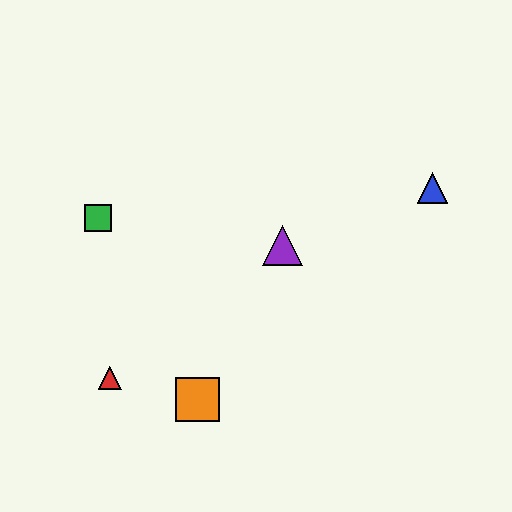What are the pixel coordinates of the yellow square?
The yellow square is at (199, 396).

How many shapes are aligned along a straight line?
3 shapes (the yellow square, the purple triangle, the orange square) are aligned along a straight line.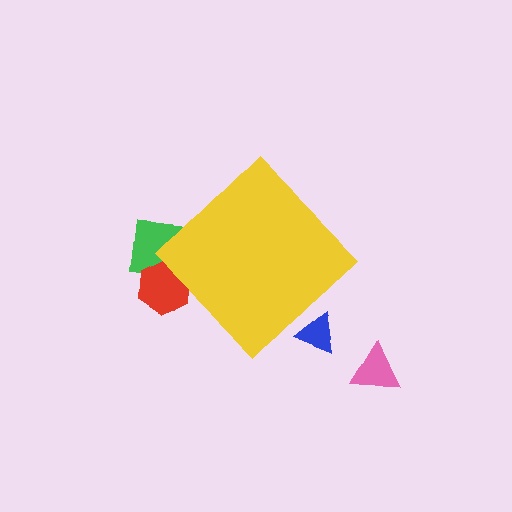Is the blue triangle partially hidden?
Yes, the blue triangle is partially hidden behind the yellow diamond.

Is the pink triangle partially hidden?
No, the pink triangle is fully visible.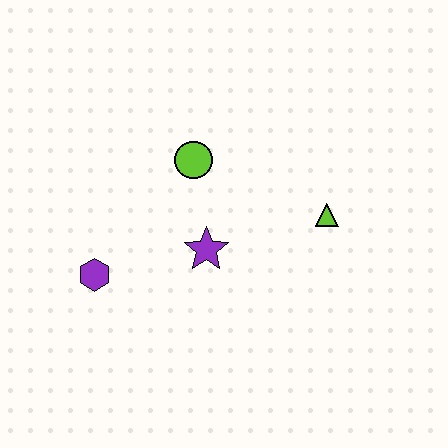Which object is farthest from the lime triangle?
The purple hexagon is farthest from the lime triangle.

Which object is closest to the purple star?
The lime circle is closest to the purple star.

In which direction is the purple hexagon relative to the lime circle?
The purple hexagon is below the lime circle.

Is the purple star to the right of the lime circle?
Yes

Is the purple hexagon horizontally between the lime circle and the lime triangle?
No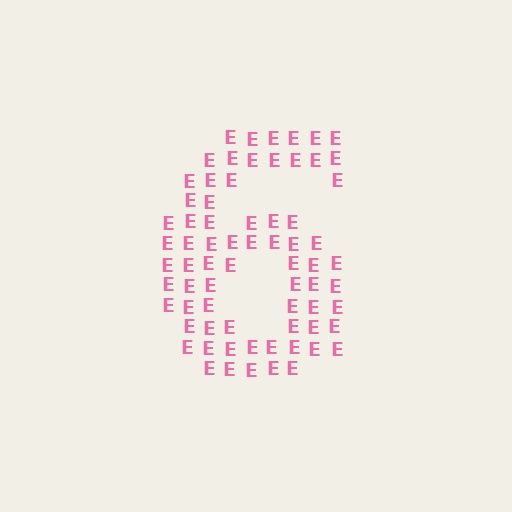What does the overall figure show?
The overall figure shows the digit 6.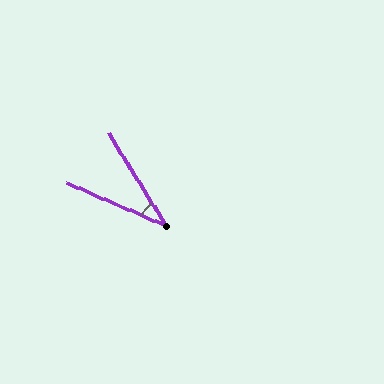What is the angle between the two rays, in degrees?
Approximately 35 degrees.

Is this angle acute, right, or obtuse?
It is acute.